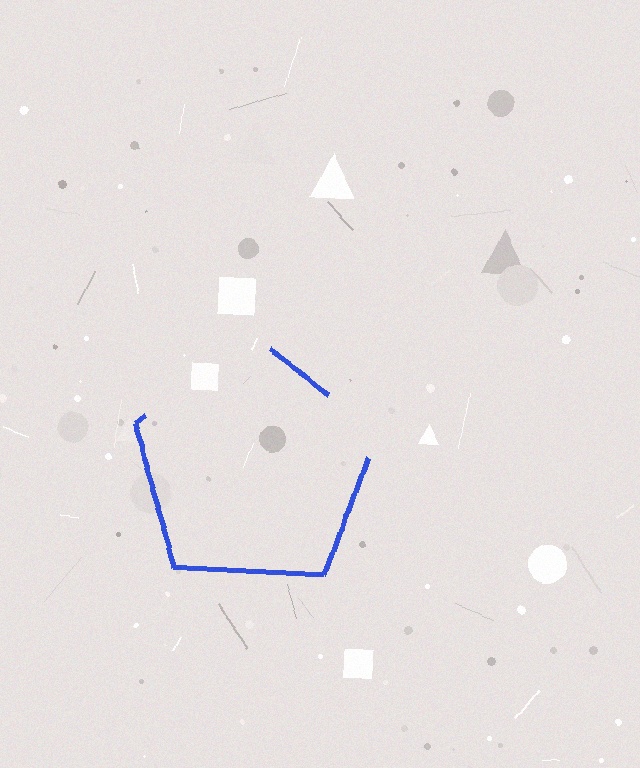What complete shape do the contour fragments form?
The contour fragments form a pentagon.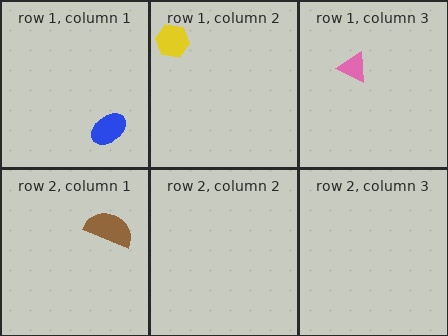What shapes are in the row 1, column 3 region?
The pink triangle.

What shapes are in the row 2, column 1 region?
The brown semicircle.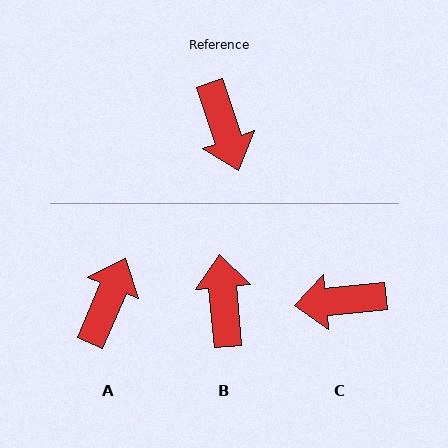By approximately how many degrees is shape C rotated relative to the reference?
Approximately 103 degrees clockwise.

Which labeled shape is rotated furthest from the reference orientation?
B, about 167 degrees away.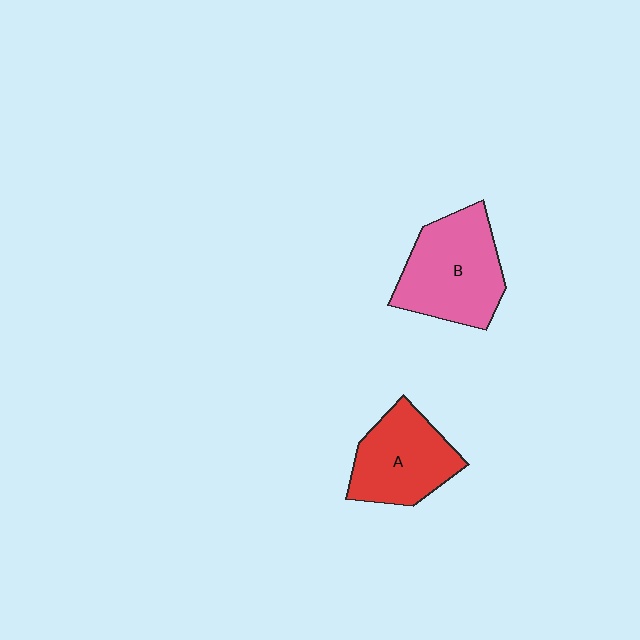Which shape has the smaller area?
Shape A (red).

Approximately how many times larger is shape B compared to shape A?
Approximately 1.2 times.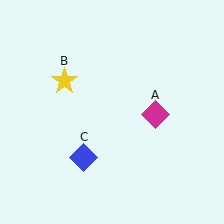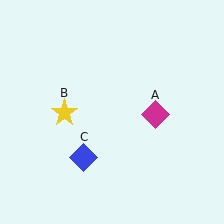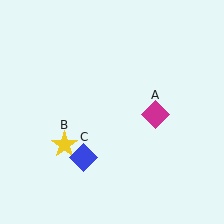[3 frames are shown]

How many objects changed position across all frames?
1 object changed position: yellow star (object B).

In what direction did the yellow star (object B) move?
The yellow star (object B) moved down.